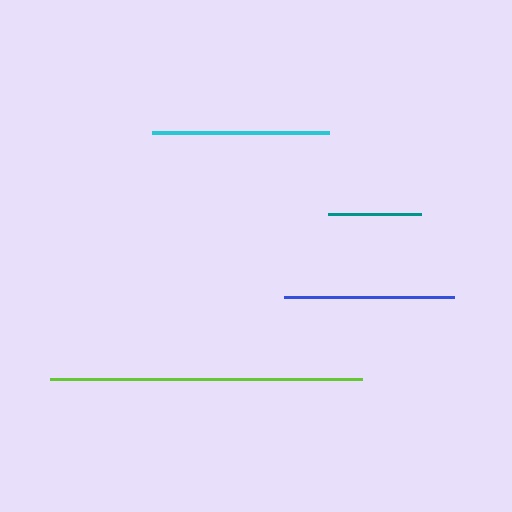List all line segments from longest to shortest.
From longest to shortest: lime, cyan, blue, teal.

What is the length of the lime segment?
The lime segment is approximately 312 pixels long.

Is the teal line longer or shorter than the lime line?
The lime line is longer than the teal line.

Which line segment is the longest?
The lime line is the longest at approximately 312 pixels.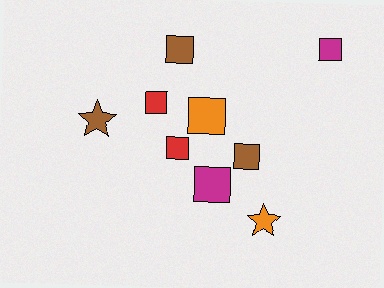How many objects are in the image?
There are 9 objects.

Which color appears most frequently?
Brown, with 3 objects.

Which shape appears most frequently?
Square, with 7 objects.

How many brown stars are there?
There is 1 brown star.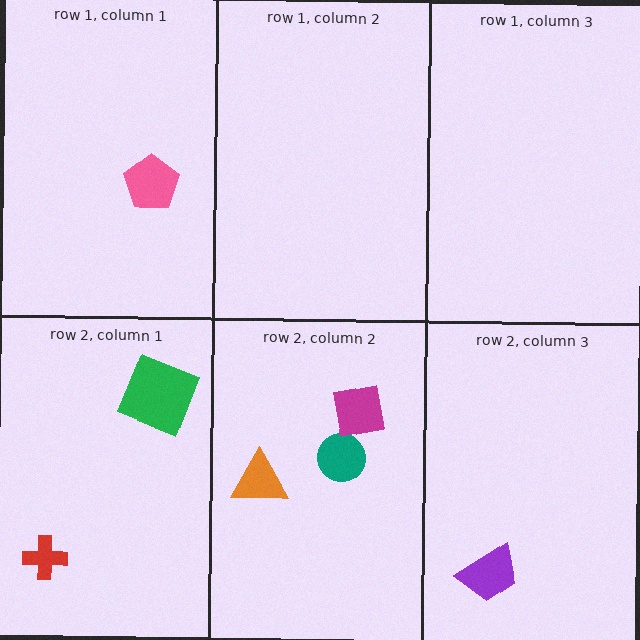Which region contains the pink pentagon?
The row 1, column 1 region.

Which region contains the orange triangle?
The row 2, column 2 region.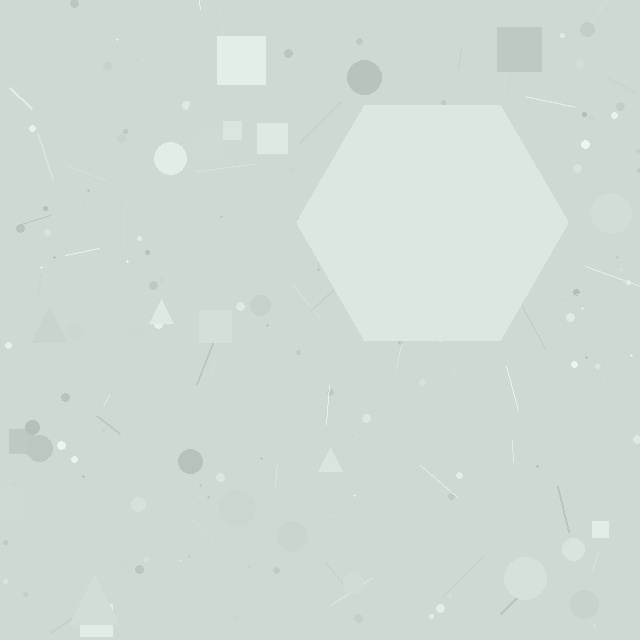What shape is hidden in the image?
A hexagon is hidden in the image.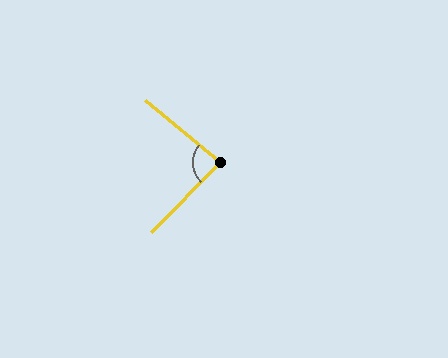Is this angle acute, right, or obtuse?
It is acute.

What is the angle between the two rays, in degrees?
Approximately 85 degrees.